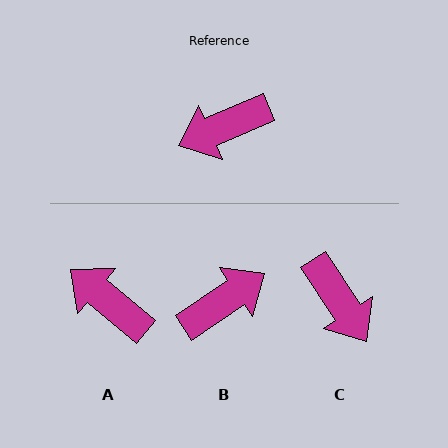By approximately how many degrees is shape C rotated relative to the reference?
Approximately 100 degrees counter-clockwise.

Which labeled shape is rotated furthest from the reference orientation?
B, about 169 degrees away.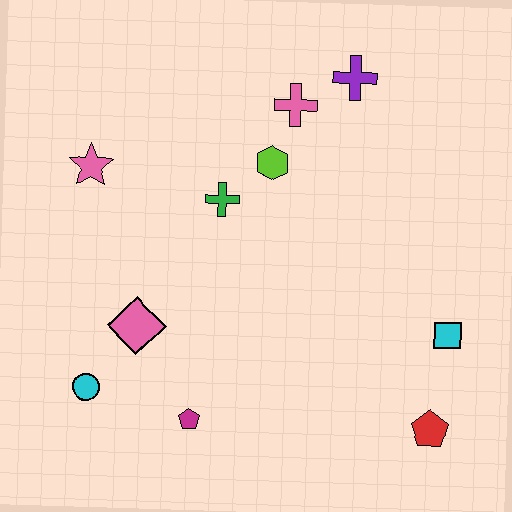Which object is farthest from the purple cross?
The cyan circle is farthest from the purple cross.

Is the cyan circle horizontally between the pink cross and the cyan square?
No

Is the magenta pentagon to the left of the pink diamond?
No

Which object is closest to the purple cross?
The pink cross is closest to the purple cross.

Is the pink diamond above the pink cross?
No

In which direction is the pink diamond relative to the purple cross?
The pink diamond is below the purple cross.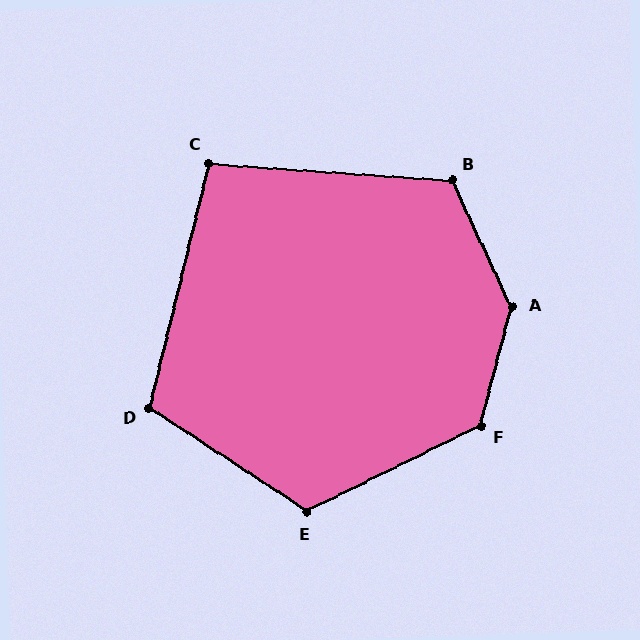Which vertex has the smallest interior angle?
C, at approximately 100 degrees.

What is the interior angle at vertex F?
Approximately 131 degrees (obtuse).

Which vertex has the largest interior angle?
A, at approximately 140 degrees.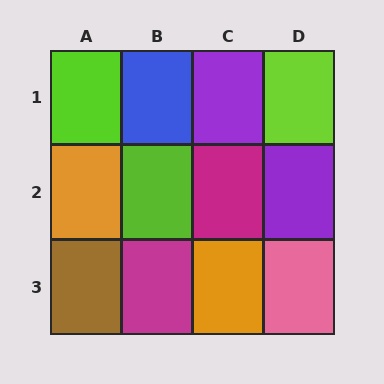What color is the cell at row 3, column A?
Brown.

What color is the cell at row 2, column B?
Lime.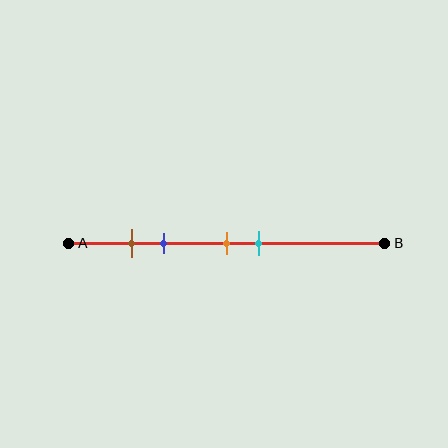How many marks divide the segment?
There are 4 marks dividing the segment.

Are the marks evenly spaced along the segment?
No, the marks are not evenly spaced.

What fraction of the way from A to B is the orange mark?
The orange mark is approximately 50% (0.5) of the way from A to B.